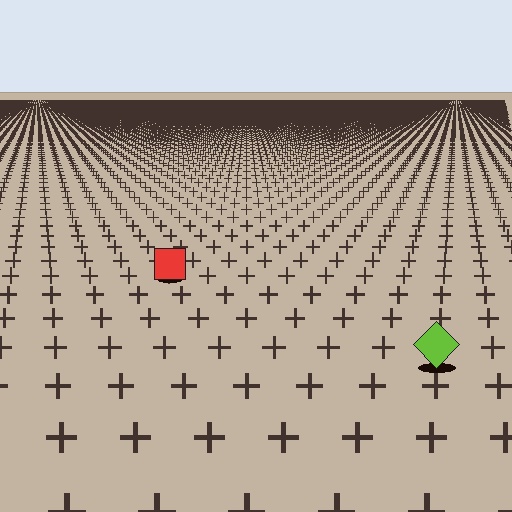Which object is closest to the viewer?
The lime diamond is closest. The texture marks near it are larger and more spread out.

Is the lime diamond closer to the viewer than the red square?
Yes. The lime diamond is closer — you can tell from the texture gradient: the ground texture is coarser near it.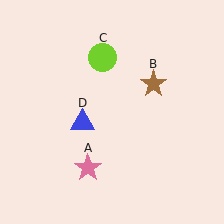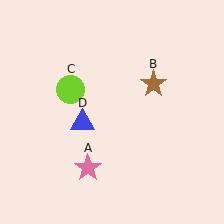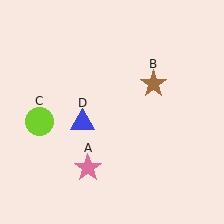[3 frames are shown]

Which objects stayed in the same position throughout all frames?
Pink star (object A) and brown star (object B) and blue triangle (object D) remained stationary.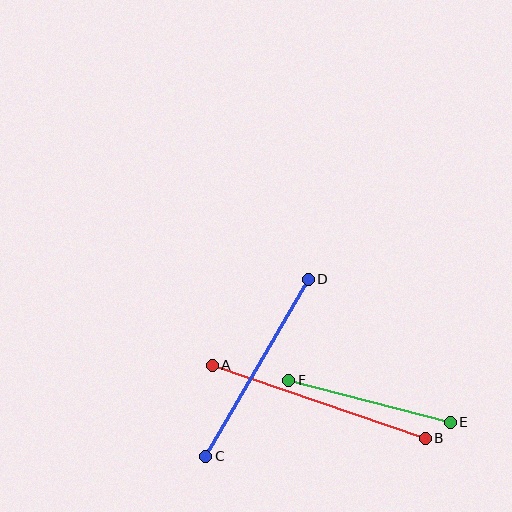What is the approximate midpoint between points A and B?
The midpoint is at approximately (319, 402) pixels.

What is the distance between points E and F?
The distance is approximately 167 pixels.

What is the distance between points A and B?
The distance is approximately 225 pixels.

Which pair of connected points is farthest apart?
Points A and B are farthest apart.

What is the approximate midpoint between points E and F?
The midpoint is at approximately (369, 401) pixels.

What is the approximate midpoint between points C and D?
The midpoint is at approximately (257, 368) pixels.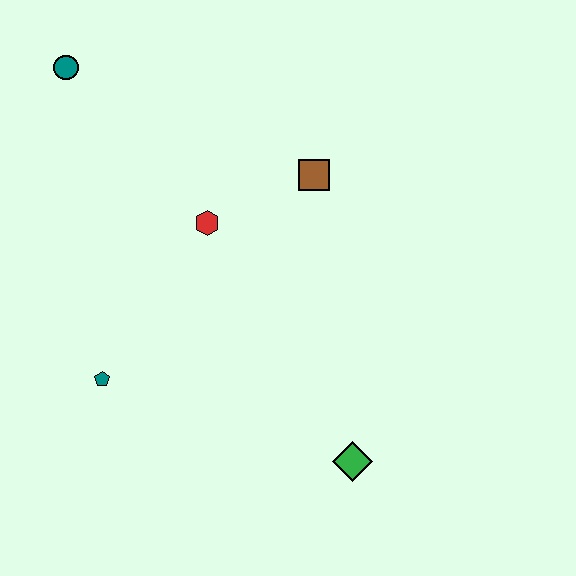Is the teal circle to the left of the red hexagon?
Yes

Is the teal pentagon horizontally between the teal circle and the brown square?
Yes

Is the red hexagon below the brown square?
Yes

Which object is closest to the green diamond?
The teal pentagon is closest to the green diamond.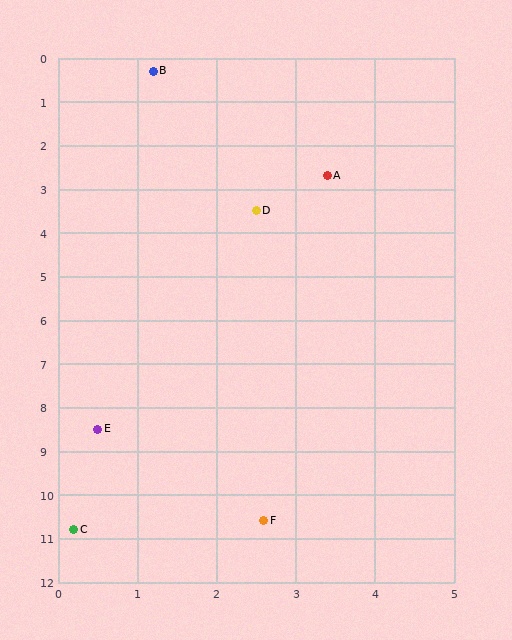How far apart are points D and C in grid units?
Points D and C are about 7.7 grid units apart.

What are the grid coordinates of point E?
Point E is at approximately (0.5, 8.5).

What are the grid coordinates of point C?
Point C is at approximately (0.2, 10.8).